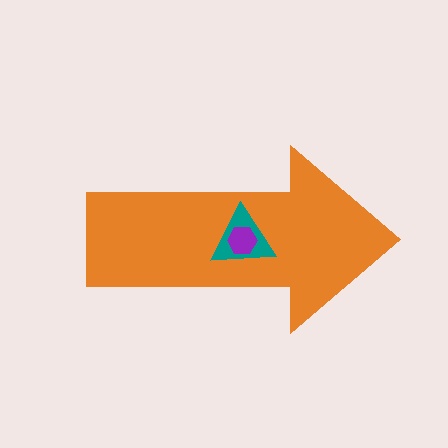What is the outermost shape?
The orange arrow.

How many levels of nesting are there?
3.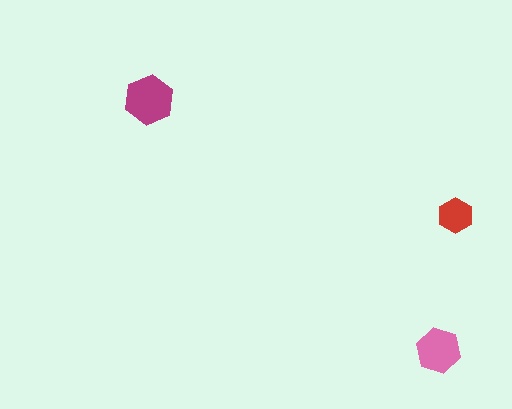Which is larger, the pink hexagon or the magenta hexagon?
The magenta one.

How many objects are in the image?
There are 3 objects in the image.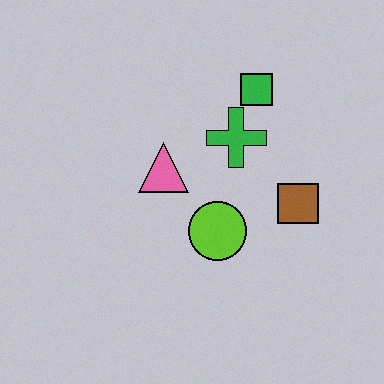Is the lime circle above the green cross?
No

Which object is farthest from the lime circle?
The green square is farthest from the lime circle.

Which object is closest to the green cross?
The green square is closest to the green cross.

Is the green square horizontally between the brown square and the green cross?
Yes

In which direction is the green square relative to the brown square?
The green square is above the brown square.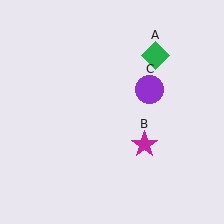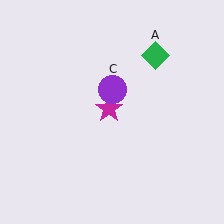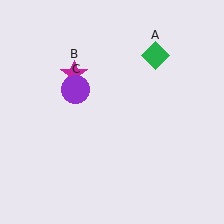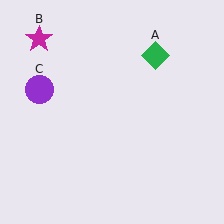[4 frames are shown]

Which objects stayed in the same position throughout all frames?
Green diamond (object A) remained stationary.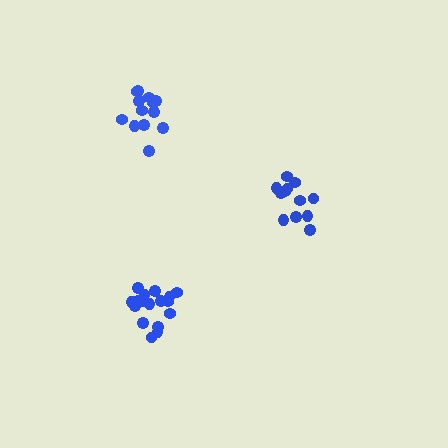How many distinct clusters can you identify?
There are 3 distinct clusters.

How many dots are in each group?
Group 1: 17 dots, Group 2: 12 dots, Group 3: 13 dots (42 total).